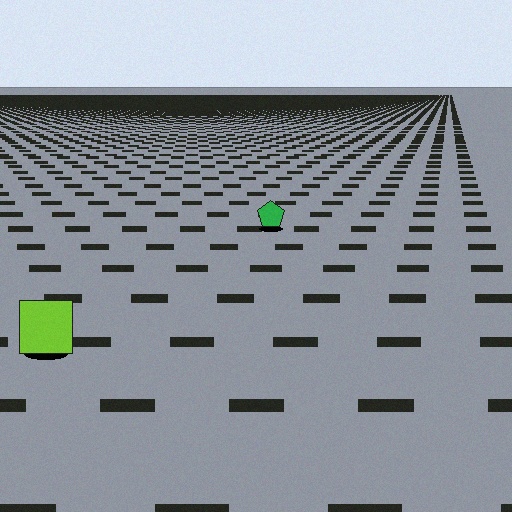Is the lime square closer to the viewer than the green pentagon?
Yes. The lime square is closer — you can tell from the texture gradient: the ground texture is coarser near it.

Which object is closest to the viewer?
The lime square is closest. The texture marks near it are larger and more spread out.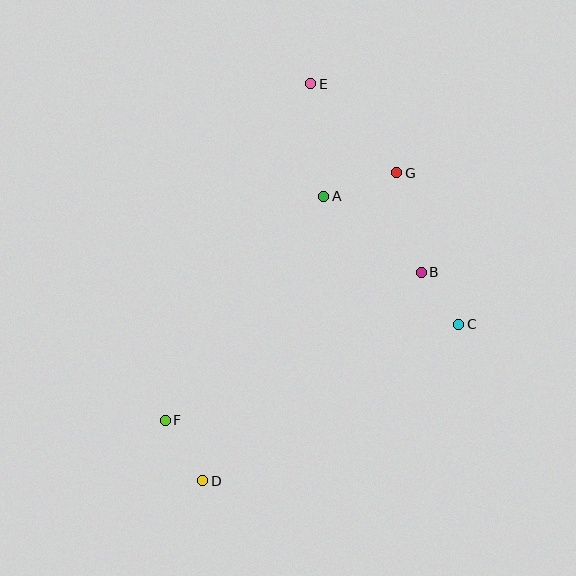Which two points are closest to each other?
Points B and C are closest to each other.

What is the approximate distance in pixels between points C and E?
The distance between C and E is approximately 282 pixels.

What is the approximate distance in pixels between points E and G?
The distance between E and G is approximately 124 pixels.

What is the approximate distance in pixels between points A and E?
The distance between A and E is approximately 113 pixels.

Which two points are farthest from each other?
Points D and E are farthest from each other.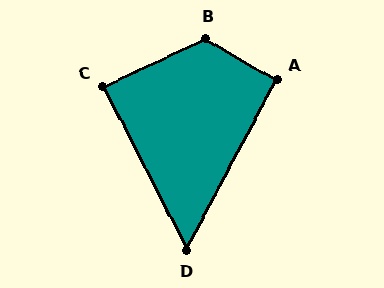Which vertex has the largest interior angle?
B, at approximately 125 degrees.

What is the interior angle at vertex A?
Approximately 92 degrees (approximately right).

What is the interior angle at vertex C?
Approximately 88 degrees (approximately right).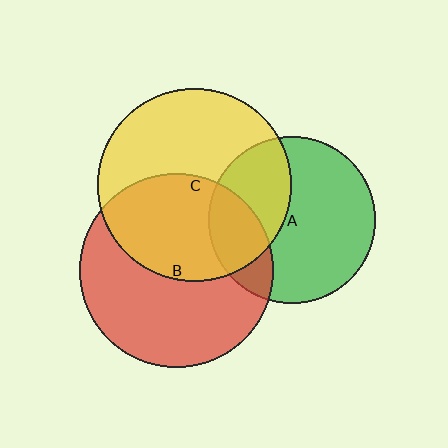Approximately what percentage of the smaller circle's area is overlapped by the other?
Approximately 45%.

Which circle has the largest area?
Circle B (red).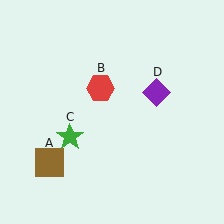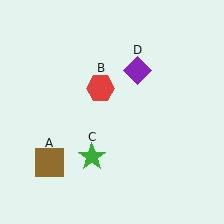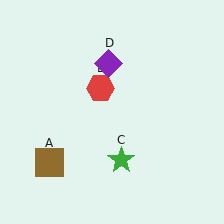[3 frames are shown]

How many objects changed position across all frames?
2 objects changed position: green star (object C), purple diamond (object D).